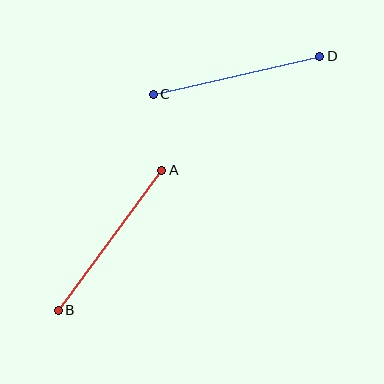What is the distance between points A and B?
The distance is approximately 174 pixels.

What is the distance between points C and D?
The distance is approximately 171 pixels.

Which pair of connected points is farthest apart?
Points A and B are farthest apart.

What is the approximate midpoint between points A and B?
The midpoint is at approximately (110, 240) pixels.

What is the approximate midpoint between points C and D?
The midpoint is at approximately (236, 75) pixels.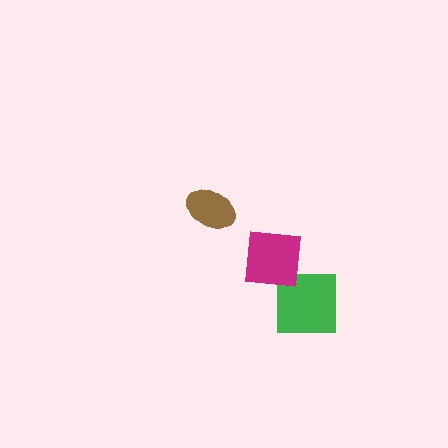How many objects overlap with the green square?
1 object overlaps with the green square.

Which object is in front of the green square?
The magenta square is in front of the green square.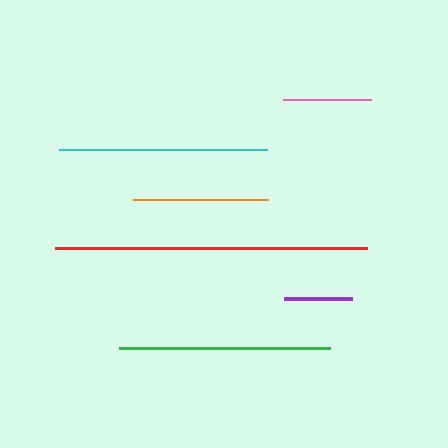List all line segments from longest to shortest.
From longest to shortest: red, green, cyan, orange, pink, purple.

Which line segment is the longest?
The red line is the longest at approximately 312 pixels.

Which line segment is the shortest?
The purple line is the shortest at approximately 68 pixels.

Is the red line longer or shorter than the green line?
The red line is longer than the green line.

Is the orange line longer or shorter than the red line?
The red line is longer than the orange line.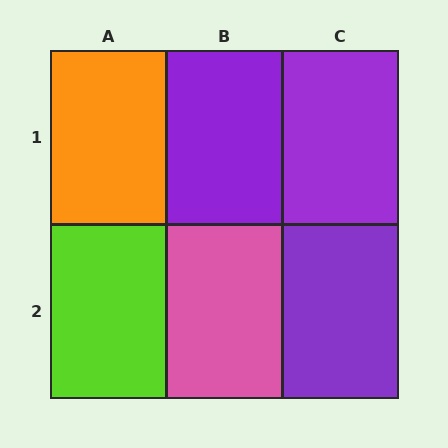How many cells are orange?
1 cell is orange.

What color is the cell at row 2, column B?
Pink.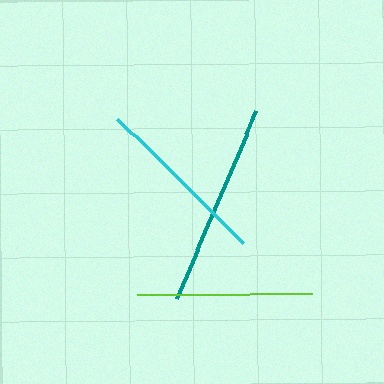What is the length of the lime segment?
The lime segment is approximately 174 pixels long.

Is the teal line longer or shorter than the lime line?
The teal line is longer than the lime line.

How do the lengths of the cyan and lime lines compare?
The cyan and lime lines are approximately the same length.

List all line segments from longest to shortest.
From longest to shortest: teal, cyan, lime.